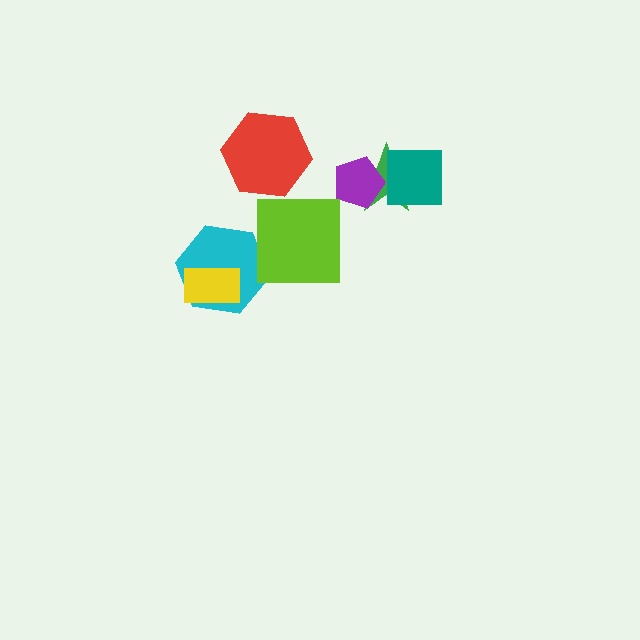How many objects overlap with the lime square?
0 objects overlap with the lime square.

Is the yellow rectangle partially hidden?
No, no other shape covers it.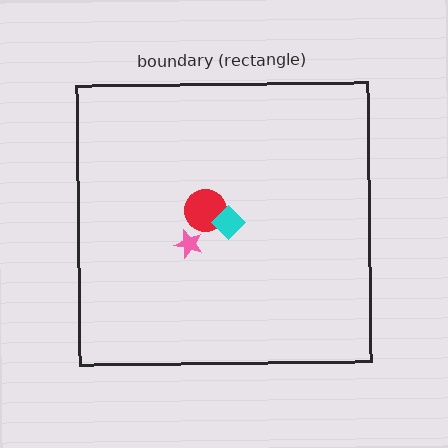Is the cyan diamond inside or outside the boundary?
Inside.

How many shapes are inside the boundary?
3 inside, 0 outside.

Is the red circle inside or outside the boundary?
Inside.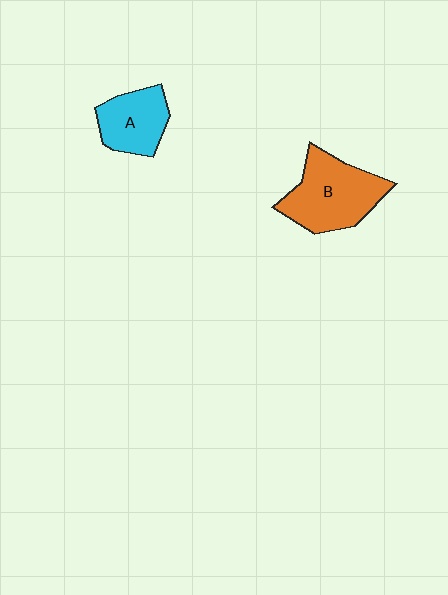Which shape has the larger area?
Shape B (orange).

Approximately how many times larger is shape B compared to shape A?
Approximately 1.5 times.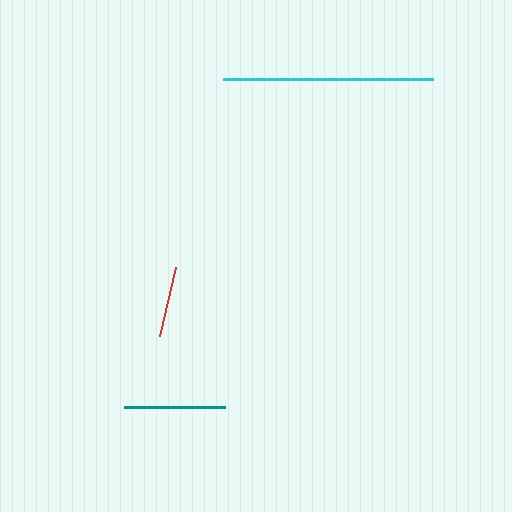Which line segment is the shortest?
The red line is the shortest at approximately 71 pixels.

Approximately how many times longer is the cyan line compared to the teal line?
The cyan line is approximately 2.1 times the length of the teal line.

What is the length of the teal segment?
The teal segment is approximately 100 pixels long.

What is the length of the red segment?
The red segment is approximately 71 pixels long.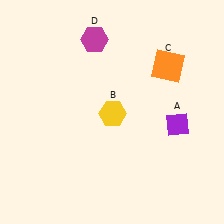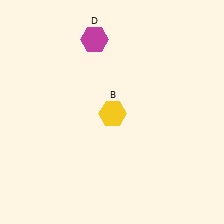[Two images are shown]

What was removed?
The purple diamond (A), the orange square (C) were removed in Image 2.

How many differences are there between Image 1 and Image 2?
There are 2 differences between the two images.